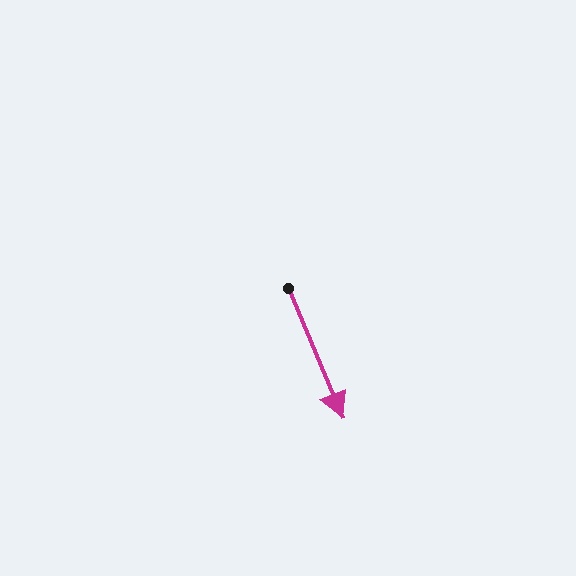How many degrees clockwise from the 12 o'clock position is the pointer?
Approximately 157 degrees.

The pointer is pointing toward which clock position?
Roughly 5 o'clock.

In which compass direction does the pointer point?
Southeast.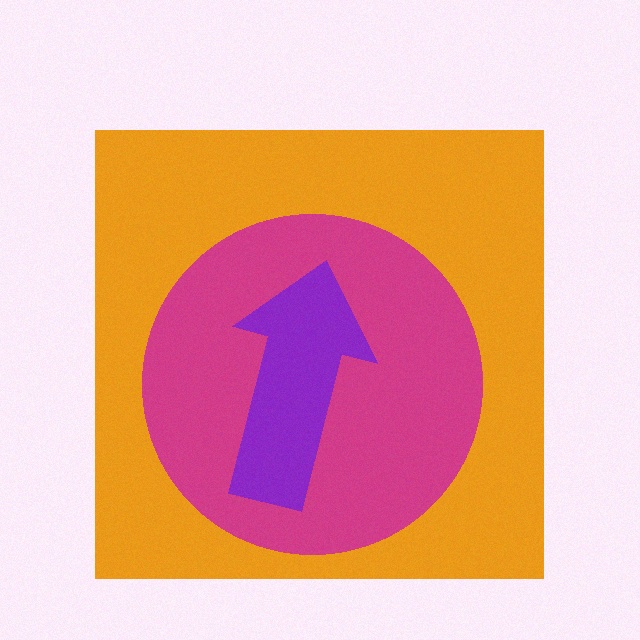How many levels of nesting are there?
3.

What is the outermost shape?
The orange square.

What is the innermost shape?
The purple arrow.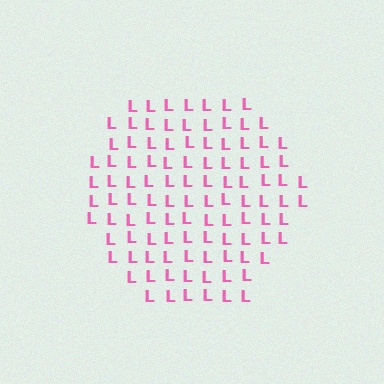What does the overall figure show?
The overall figure shows a hexagon.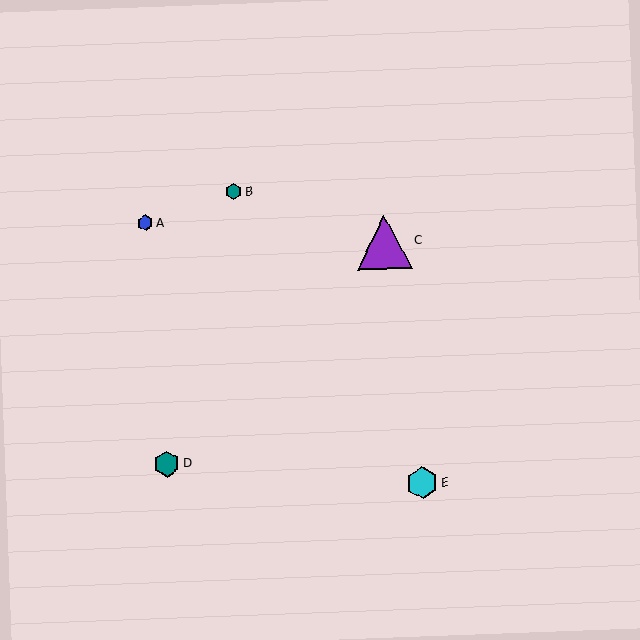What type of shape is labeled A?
Shape A is a blue hexagon.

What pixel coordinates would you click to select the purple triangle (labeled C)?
Click at (384, 242) to select the purple triangle C.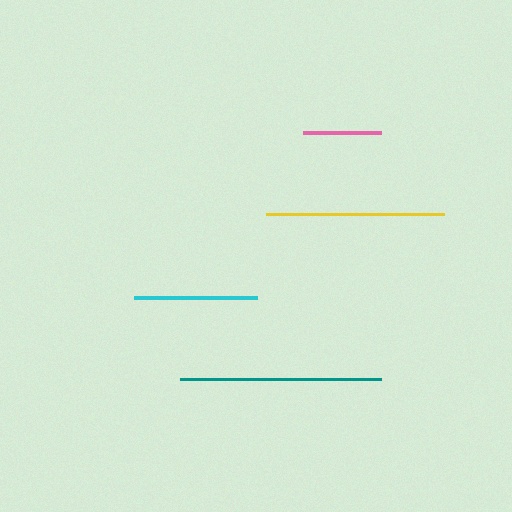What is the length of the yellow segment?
The yellow segment is approximately 179 pixels long.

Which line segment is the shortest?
The pink line is the shortest at approximately 77 pixels.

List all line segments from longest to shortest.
From longest to shortest: teal, yellow, cyan, pink.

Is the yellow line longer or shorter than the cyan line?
The yellow line is longer than the cyan line.